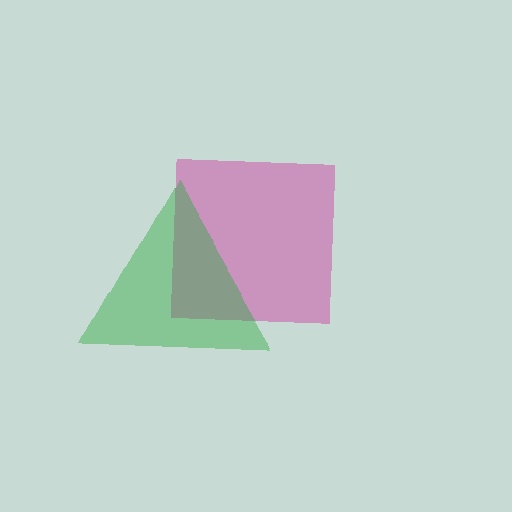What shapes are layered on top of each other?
The layered shapes are: a magenta square, a green triangle.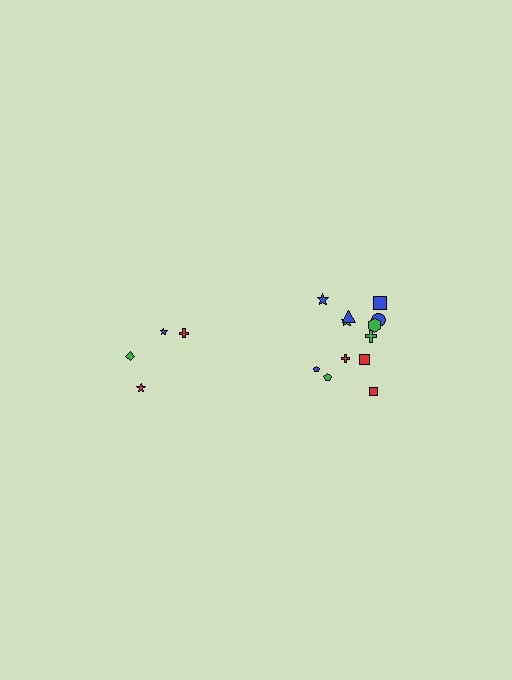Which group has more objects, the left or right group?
The right group.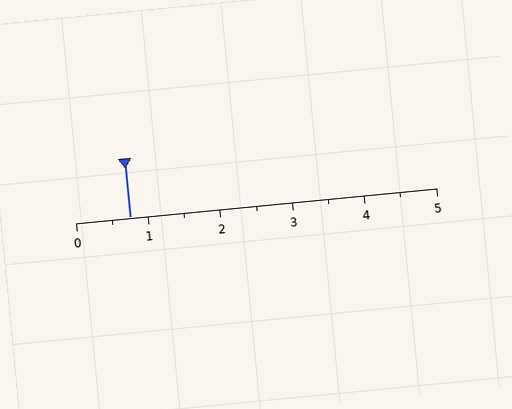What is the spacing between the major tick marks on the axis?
The major ticks are spaced 1 apart.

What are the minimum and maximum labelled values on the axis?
The axis runs from 0 to 5.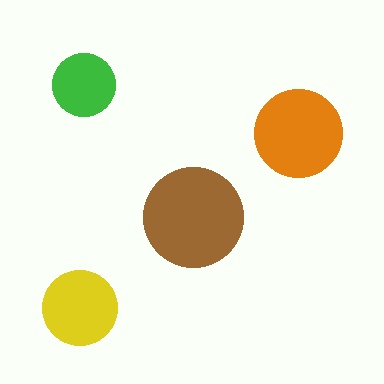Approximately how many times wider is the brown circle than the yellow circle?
About 1.5 times wider.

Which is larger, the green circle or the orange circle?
The orange one.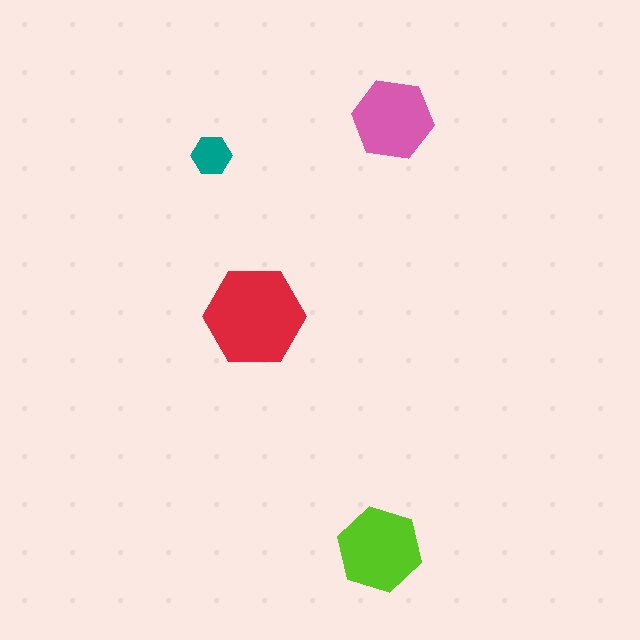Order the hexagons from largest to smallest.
the red one, the lime one, the pink one, the teal one.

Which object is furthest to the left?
The teal hexagon is leftmost.